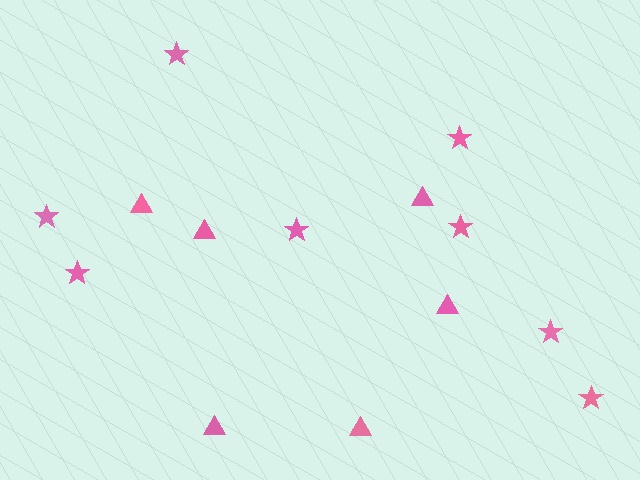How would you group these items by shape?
There are 2 groups: one group of stars (8) and one group of triangles (6).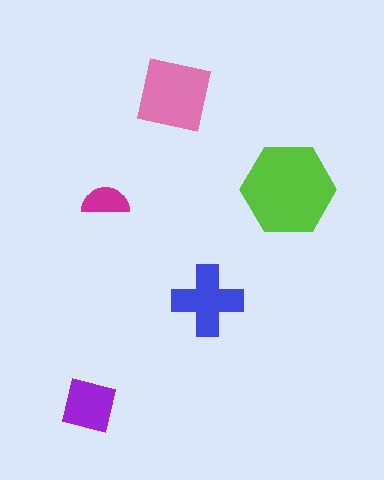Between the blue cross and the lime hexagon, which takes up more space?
The lime hexagon.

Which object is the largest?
The lime hexagon.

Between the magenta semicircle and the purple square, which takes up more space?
The purple square.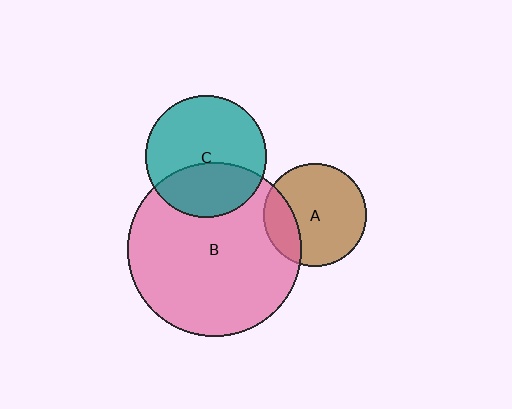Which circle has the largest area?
Circle B (pink).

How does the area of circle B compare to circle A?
Approximately 2.9 times.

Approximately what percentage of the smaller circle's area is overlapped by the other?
Approximately 35%.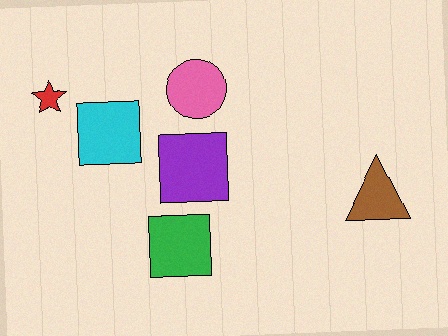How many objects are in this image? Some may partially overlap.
There are 6 objects.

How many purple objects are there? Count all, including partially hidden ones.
There is 1 purple object.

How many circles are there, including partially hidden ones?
There is 1 circle.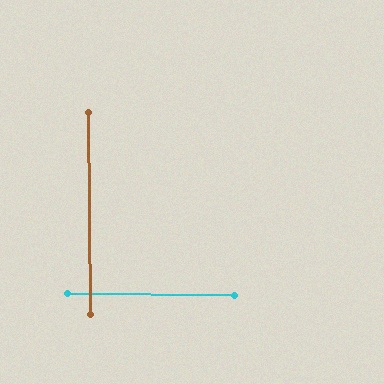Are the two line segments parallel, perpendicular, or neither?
Perpendicular — they meet at approximately 89°.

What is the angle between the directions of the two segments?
Approximately 89 degrees.